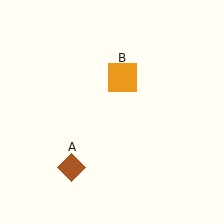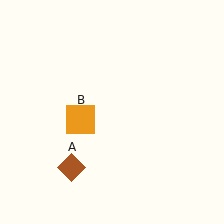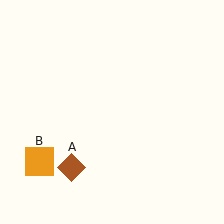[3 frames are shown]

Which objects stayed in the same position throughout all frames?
Brown diamond (object A) remained stationary.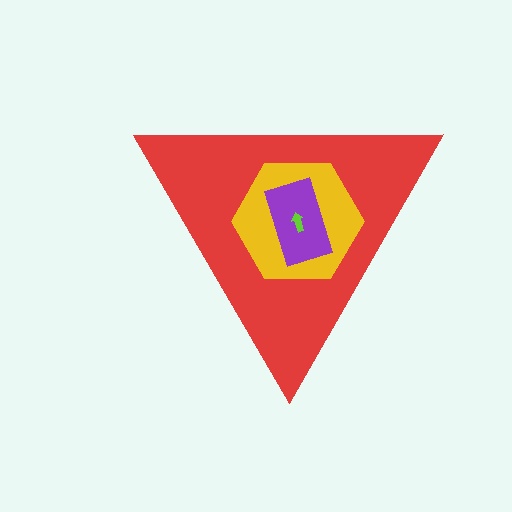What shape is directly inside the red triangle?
The yellow hexagon.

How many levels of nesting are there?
4.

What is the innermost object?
The lime arrow.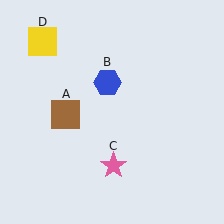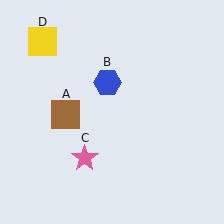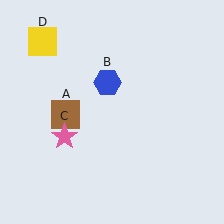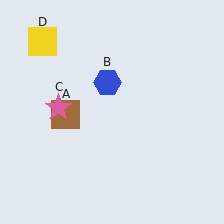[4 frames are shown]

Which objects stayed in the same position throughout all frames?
Brown square (object A) and blue hexagon (object B) and yellow square (object D) remained stationary.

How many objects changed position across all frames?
1 object changed position: pink star (object C).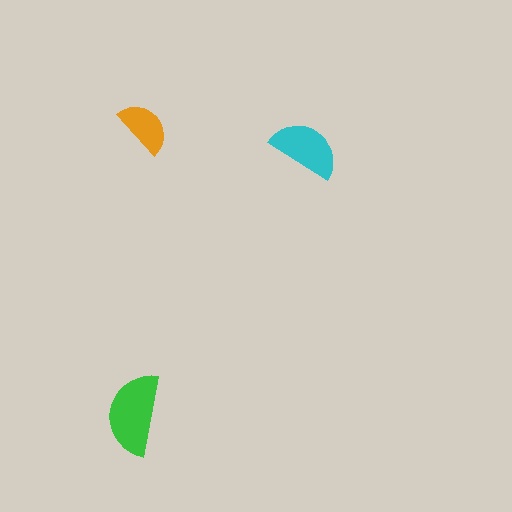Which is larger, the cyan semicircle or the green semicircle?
The green one.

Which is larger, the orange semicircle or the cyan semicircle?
The cyan one.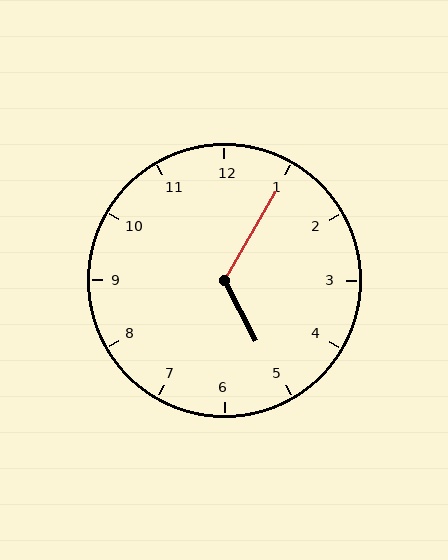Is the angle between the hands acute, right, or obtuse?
It is obtuse.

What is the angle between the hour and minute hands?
Approximately 122 degrees.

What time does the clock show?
5:05.